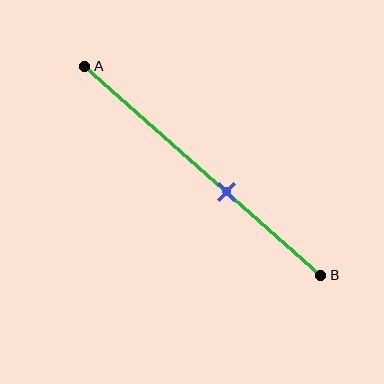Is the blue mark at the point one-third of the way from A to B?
No, the mark is at about 60% from A, not at the 33% one-third point.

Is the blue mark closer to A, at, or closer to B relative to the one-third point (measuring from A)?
The blue mark is closer to point B than the one-third point of segment AB.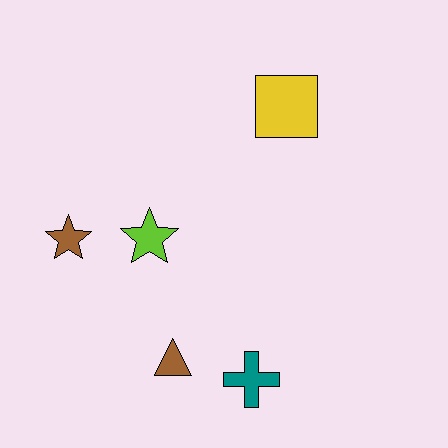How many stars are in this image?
There are 2 stars.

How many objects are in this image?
There are 5 objects.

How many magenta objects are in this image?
There are no magenta objects.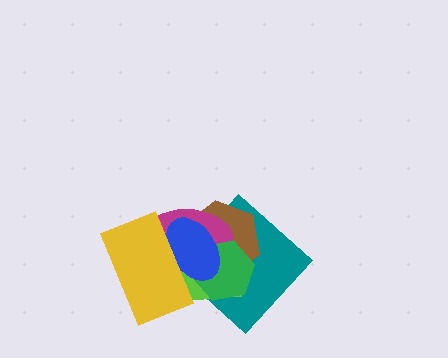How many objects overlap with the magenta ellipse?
6 objects overlap with the magenta ellipse.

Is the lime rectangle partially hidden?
Yes, it is partially covered by another shape.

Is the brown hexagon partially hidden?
Yes, it is partially covered by another shape.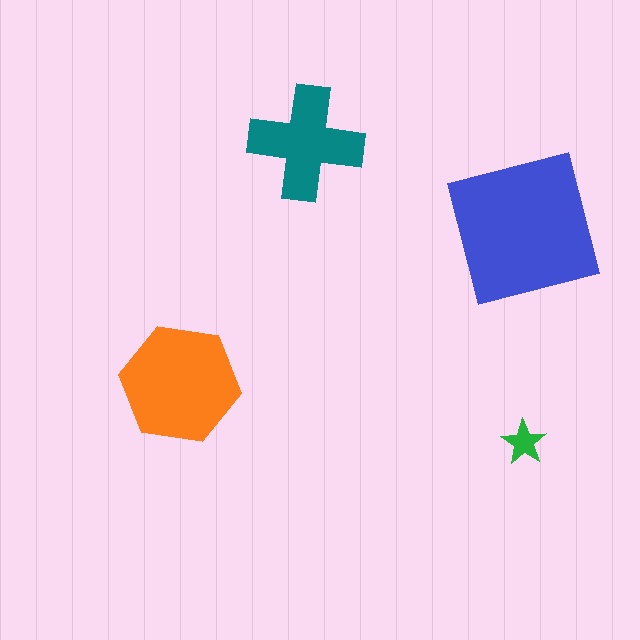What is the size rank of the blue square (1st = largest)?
1st.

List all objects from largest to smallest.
The blue square, the orange hexagon, the teal cross, the green star.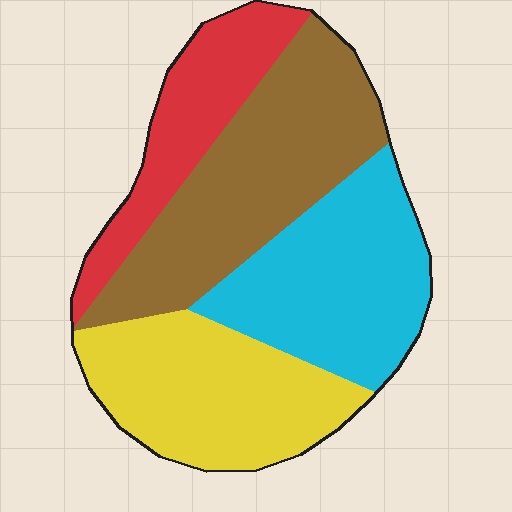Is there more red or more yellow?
Yellow.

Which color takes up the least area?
Red, at roughly 15%.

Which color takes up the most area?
Brown, at roughly 30%.